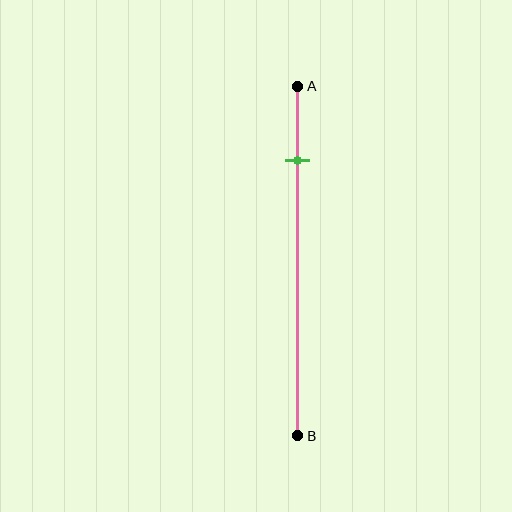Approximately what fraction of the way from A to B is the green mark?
The green mark is approximately 20% of the way from A to B.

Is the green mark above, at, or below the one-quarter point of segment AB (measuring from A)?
The green mark is above the one-quarter point of segment AB.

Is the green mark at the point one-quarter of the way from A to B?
No, the mark is at about 20% from A, not at the 25% one-quarter point.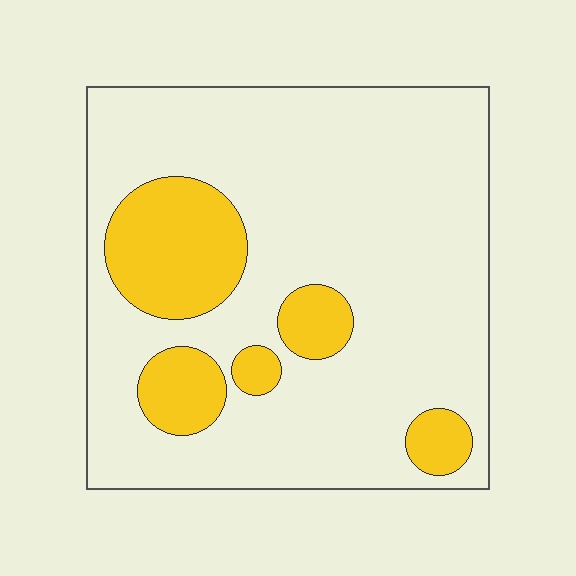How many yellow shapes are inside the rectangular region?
5.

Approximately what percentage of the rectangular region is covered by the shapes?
Approximately 20%.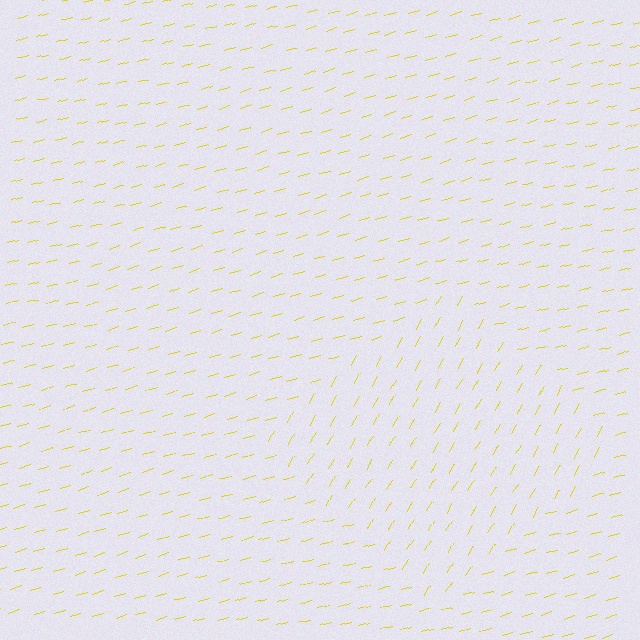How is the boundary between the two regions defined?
The boundary is defined purely by a change in line orientation (approximately 45 degrees difference). All lines are the same color and thickness.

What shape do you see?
I see a diamond.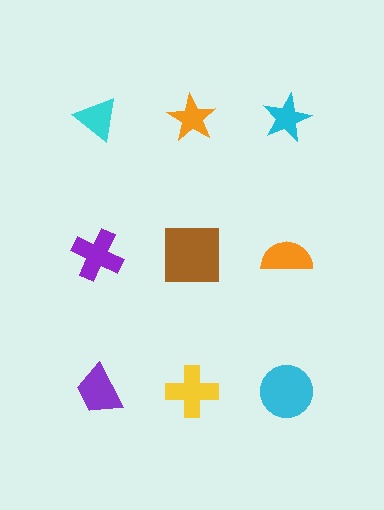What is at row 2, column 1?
A purple cross.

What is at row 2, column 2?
A brown square.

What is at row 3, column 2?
A yellow cross.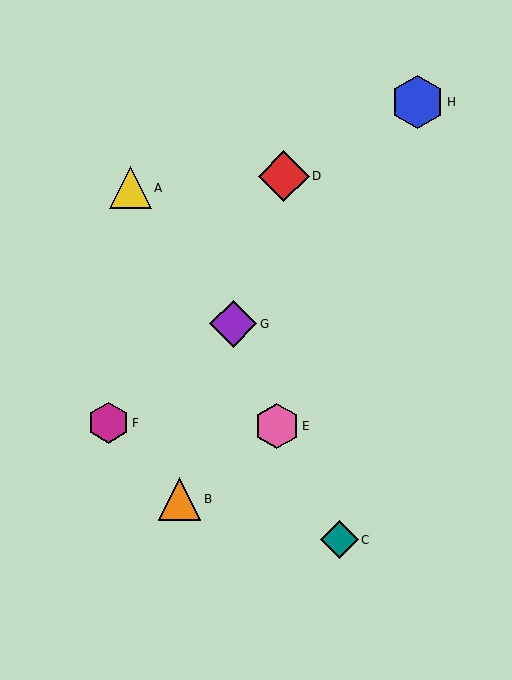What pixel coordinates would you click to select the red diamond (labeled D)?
Click at (284, 176) to select the red diamond D.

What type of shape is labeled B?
Shape B is an orange triangle.